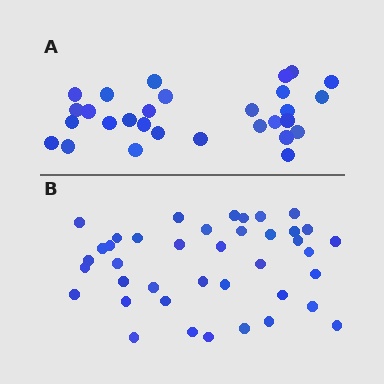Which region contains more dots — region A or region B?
Region B (the bottom region) has more dots.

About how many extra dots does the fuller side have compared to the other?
Region B has roughly 12 or so more dots than region A.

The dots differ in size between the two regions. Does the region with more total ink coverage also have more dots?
No. Region A has more total ink coverage because its dots are larger, but region B actually contains more individual dots. Total area can be misleading — the number of items is what matters here.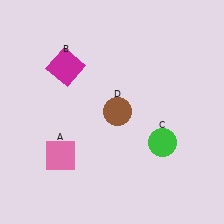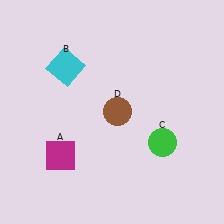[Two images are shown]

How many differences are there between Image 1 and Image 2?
There are 2 differences between the two images.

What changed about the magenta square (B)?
In Image 1, B is magenta. In Image 2, it changed to cyan.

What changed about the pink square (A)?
In Image 1, A is pink. In Image 2, it changed to magenta.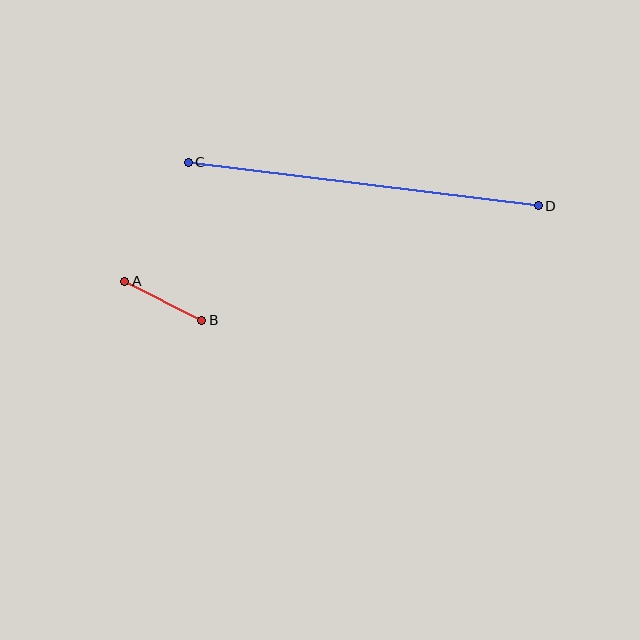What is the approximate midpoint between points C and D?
The midpoint is at approximately (363, 184) pixels.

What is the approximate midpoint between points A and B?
The midpoint is at approximately (163, 301) pixels.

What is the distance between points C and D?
The distance is approximately 352 pixels.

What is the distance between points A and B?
The distance is approximately 87 pixels.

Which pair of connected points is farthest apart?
Points C and D are farthest apart.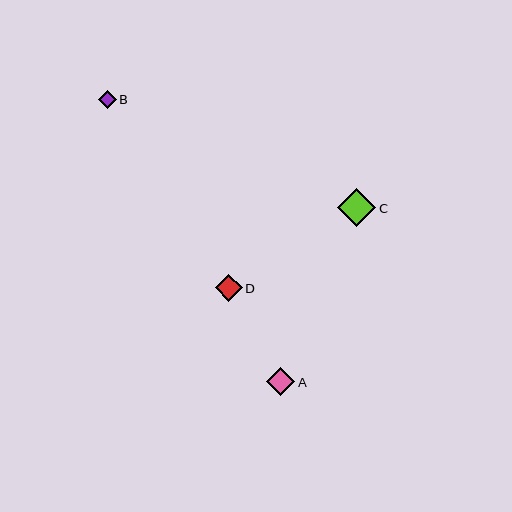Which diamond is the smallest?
Diamond B is the smallest with a size of approximately 18 pixels.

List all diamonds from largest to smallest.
From largest to smallest: C, A, D, B.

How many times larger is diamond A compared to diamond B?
Diamond A is approximately 1.6 times the size of diamond B.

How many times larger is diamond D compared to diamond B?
Diamond D is approximately 1.5 times the size of diamond B.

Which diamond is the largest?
Diamond C is the largest with a size of approximately 38 pixels.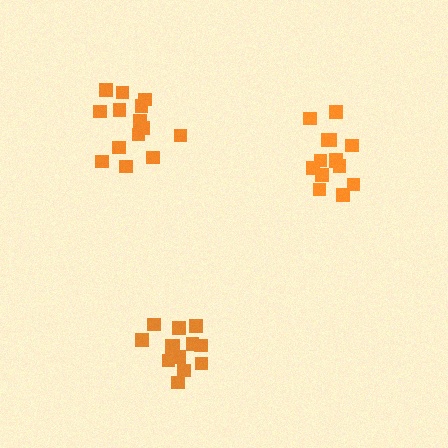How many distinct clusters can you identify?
There are 3 distinct clusters.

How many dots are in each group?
Group 1: 14 dots, Group 2: 14 dots, Group 3: 14 dots (42 total).